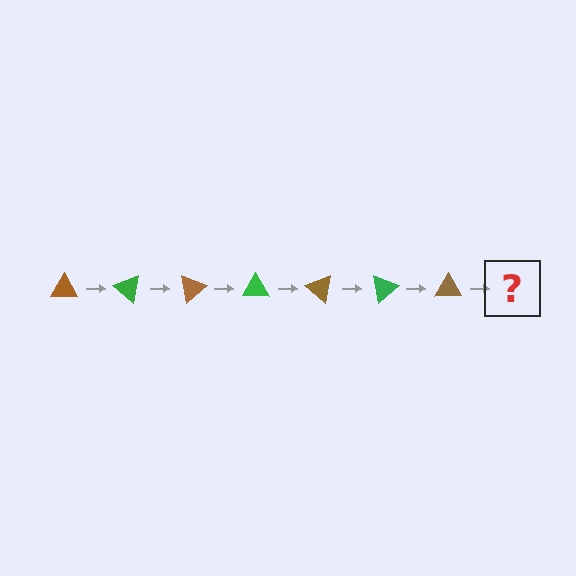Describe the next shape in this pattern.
It should be a green triangle, rotated 280 degrees from the start.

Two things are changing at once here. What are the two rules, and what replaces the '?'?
The two rules are that it rotates 40 degrees each step and the color cycles through brown and green. The '?' should be a green triangle, rotated 280 degrees from the start.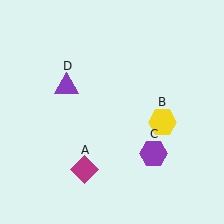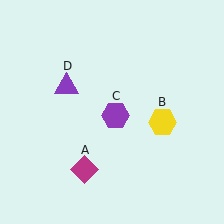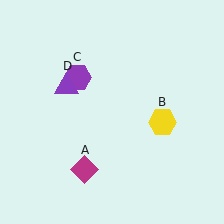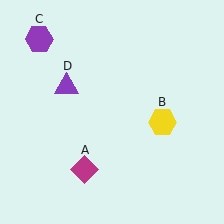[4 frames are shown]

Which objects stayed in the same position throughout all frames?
Magenta diamond (object A) and yellow hexagon (object B) and purple triangle (object D) remained stationary.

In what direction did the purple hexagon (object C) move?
The purple hexagon (object C) moved up and to the left.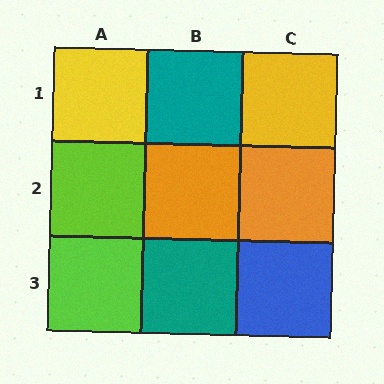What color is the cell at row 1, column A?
Yellow.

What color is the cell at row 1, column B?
Teal.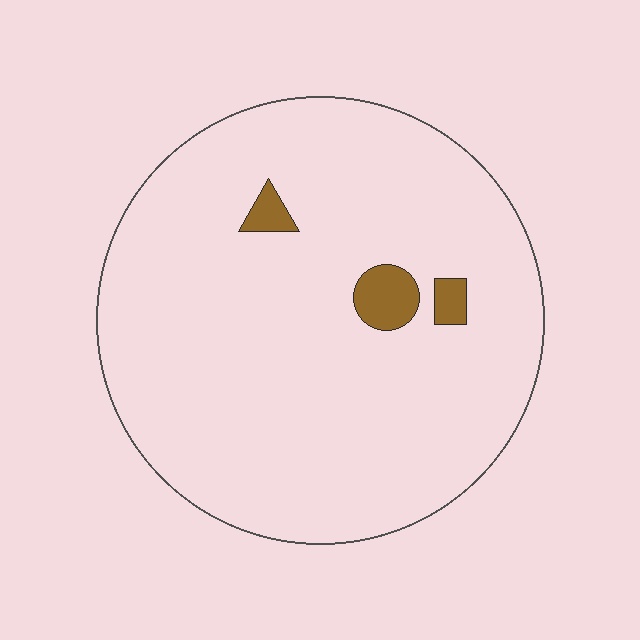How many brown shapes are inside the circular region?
3.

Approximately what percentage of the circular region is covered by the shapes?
Approximately 5%.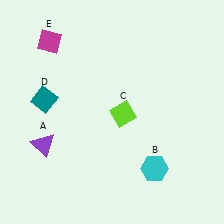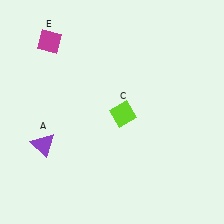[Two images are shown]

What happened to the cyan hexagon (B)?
The cyan hexagon (B) was removed in Image 2. It was in the bottom-right area of Image 1.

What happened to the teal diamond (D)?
The teal diamond (D) was removed in Image 2. It was in the top-left area of Image 1.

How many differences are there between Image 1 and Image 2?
There are 2 differences between the two images.